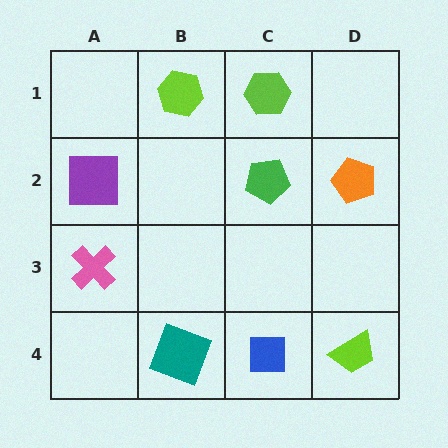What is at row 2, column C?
A green pentagon.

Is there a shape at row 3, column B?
No, that cell is empty.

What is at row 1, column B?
A lime hexagon.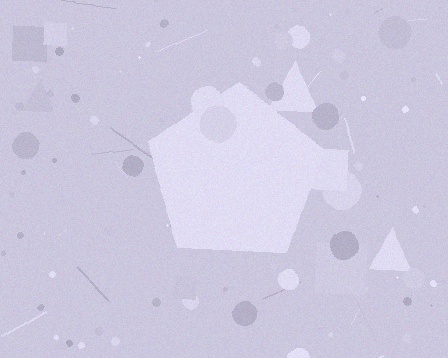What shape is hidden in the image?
A pentagon is hidden in the image.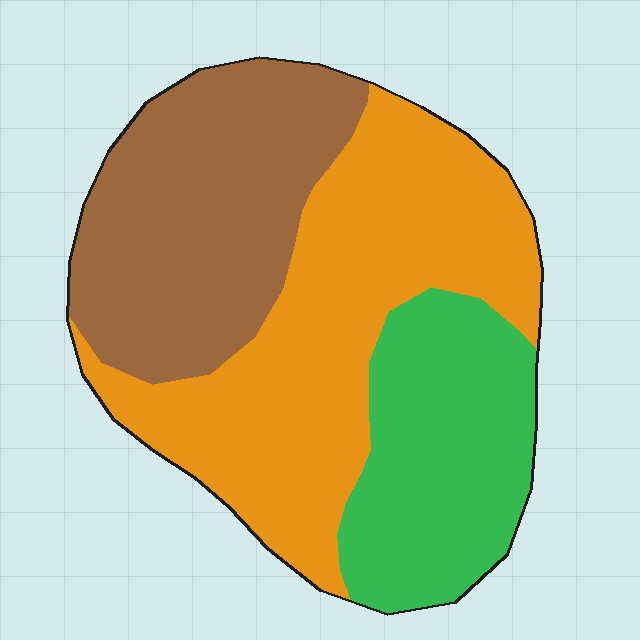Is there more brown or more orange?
Orange.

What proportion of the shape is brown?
Brown covers about 30% of the shape.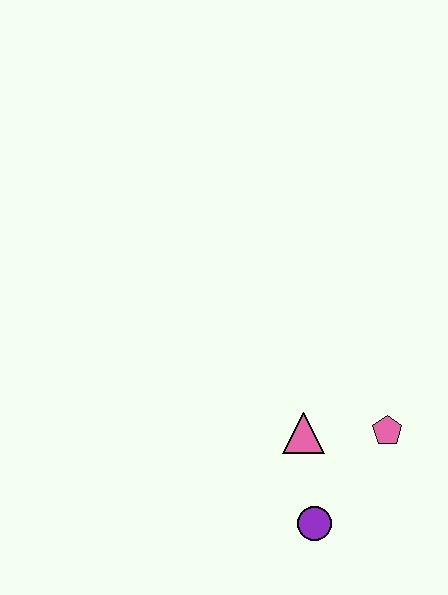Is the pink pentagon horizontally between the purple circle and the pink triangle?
No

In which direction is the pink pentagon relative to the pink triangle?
The pink pentagon is to the right of the pink triangle.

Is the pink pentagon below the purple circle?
No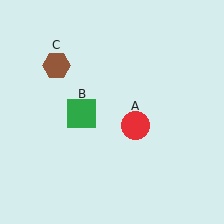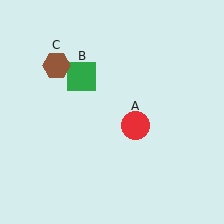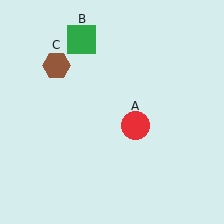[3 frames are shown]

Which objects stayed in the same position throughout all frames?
Red circle (object A) and brown hexagon (object C) remained stationary.